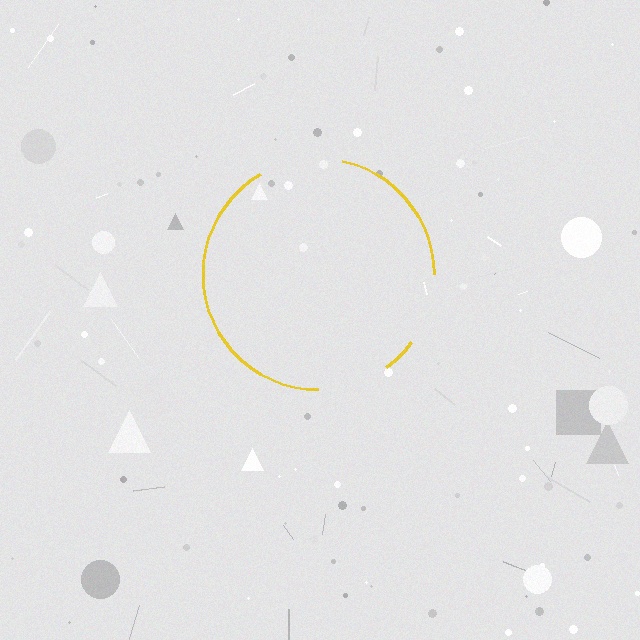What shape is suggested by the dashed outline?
The dashed outline suggests a circle.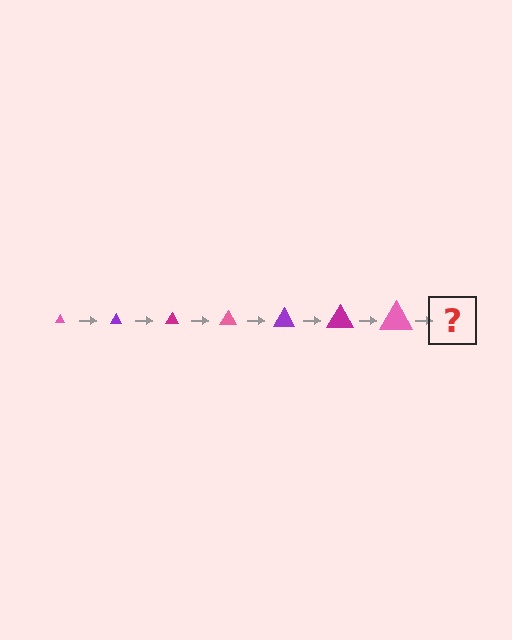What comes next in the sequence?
The next element should be a purple triangle, larger than the previous one.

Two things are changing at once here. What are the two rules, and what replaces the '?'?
The two rules are that the triangle grows larger each step and the color cycles through pink, purple, and magenta. The '?' should be a purple triangle, larger than the previous one.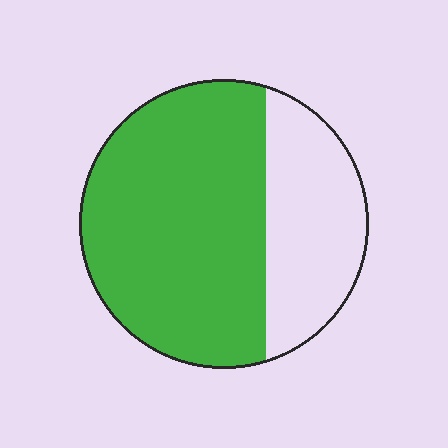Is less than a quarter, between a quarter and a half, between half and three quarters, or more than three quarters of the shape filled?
Between half and three quarters.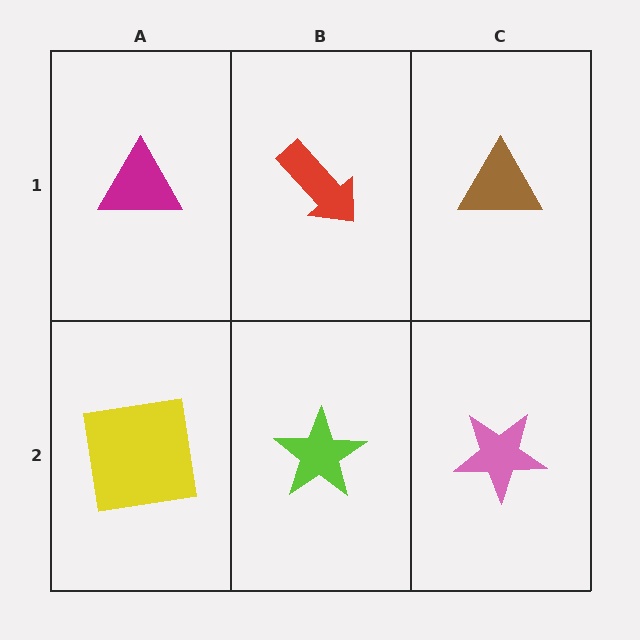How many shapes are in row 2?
3 shapes.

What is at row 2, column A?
A yellow square.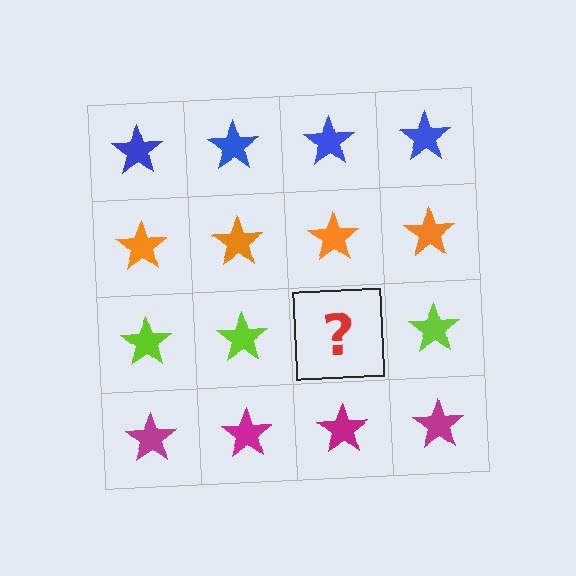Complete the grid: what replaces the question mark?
The question mark should be replaced with a lime star.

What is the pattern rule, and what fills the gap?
The rule is that each row has a consistent color. The gap should be filled with a lime star.